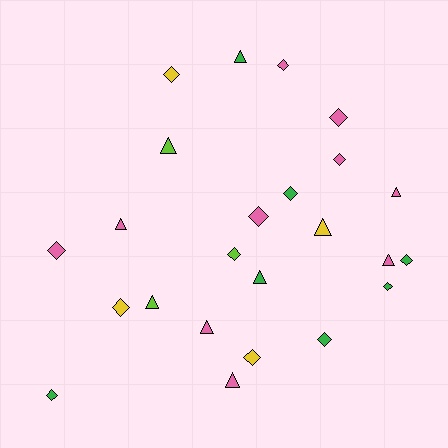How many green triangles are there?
There are 2 green triangles.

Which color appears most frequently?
Pink, with 10 objects.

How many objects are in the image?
There are 24 objects.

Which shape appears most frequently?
Diamond, with 14 objects.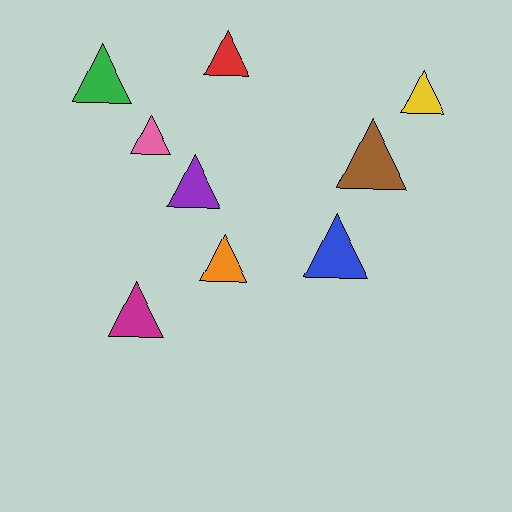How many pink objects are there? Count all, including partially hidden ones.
There is 1 pink object.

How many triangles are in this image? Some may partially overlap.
There are 9 triangles.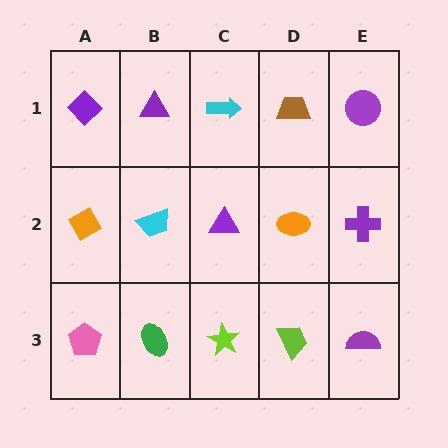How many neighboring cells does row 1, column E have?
2.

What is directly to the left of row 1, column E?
A brown trapezoid.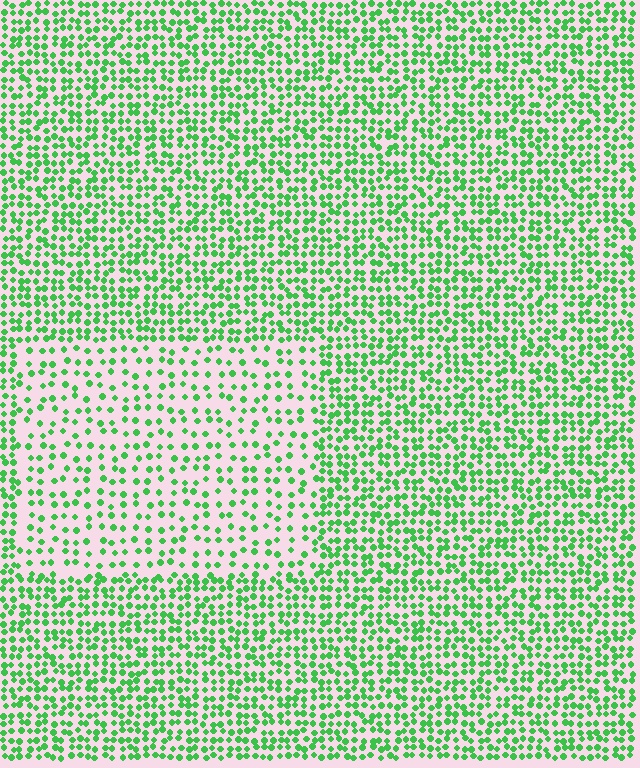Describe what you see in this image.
The image contains small green elements arranged at two different densities. A rectangle-shaped region is visible where the elements are less densely packed than the surrounding area.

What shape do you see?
I see a rectangle.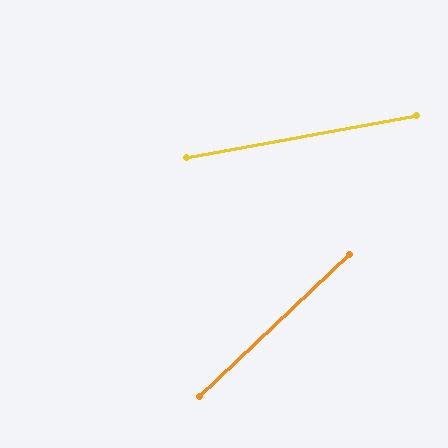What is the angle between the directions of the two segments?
Approximately 33 degrees.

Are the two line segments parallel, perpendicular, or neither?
Neither parallel nor perpendicular — they differ by about 33°.